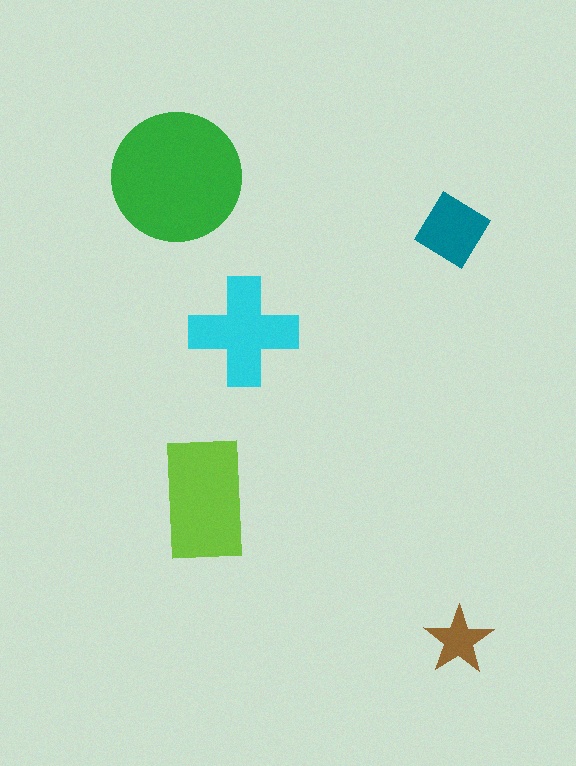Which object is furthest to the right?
The brown star is rightmost.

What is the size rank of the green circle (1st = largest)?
1st.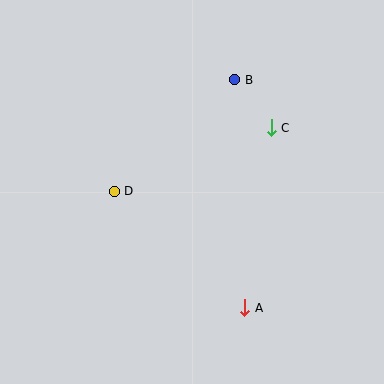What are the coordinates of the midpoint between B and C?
The midpoint between B and C is at (253, 104).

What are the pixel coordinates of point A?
Point A is at (245, 308).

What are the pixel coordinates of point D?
Point D is at (114, 191).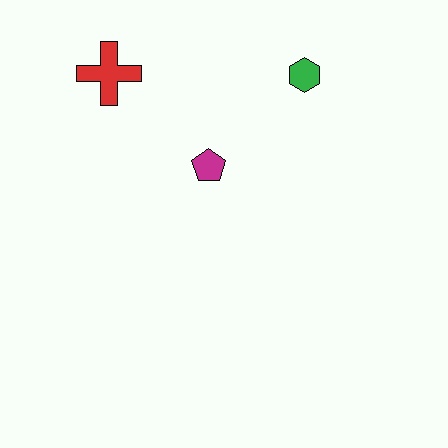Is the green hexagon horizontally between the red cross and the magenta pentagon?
No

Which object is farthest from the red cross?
The green hexagon is farthest from the red cross.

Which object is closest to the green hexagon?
The magenta pentagon is closest to the green hexagon.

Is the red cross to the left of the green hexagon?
Yes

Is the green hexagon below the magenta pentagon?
No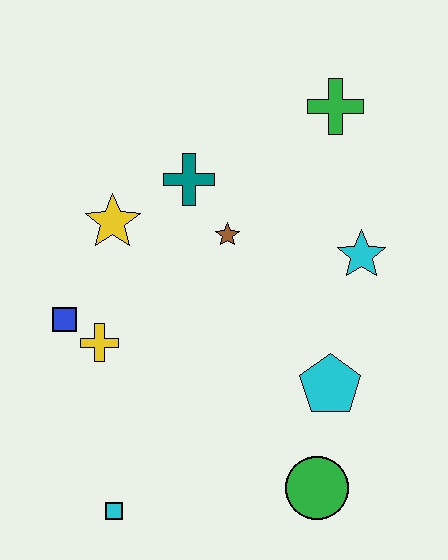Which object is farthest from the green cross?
The cyan square is farthest from the green cross.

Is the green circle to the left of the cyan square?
No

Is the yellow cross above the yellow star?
No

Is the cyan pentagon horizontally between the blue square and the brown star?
No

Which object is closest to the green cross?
The cyan star is closest to the green cross.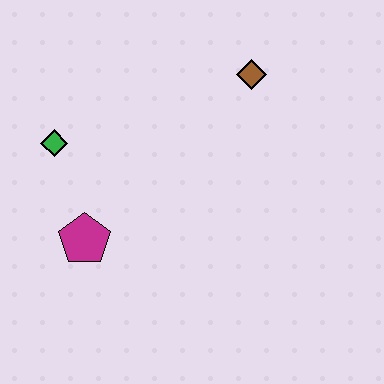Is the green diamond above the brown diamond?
No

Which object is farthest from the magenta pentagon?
The brown diamond is farthest from the magenta pentagon.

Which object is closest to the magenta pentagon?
The green diamond is closest to the magenta pentagon.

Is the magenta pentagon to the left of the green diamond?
No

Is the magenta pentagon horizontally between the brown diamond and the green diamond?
Yes